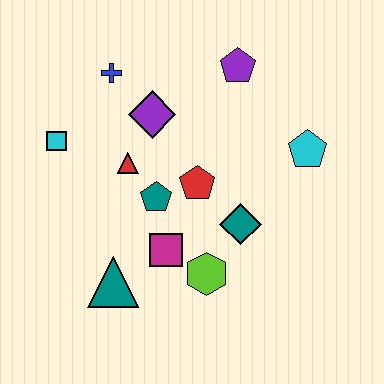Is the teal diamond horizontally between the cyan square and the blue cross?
No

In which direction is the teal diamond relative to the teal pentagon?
The teal diamond is to the right of the teal pentagon.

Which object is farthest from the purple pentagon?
The teal triangle is farthest from the purple pentagon.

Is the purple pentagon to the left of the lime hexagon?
No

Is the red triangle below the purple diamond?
Yes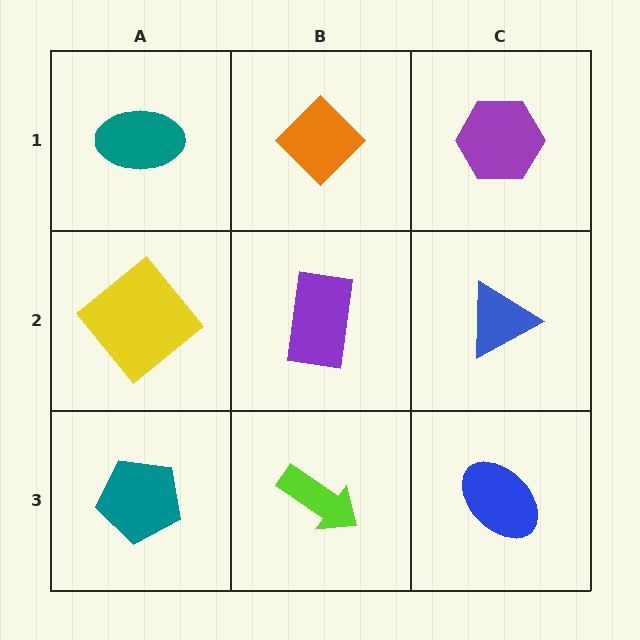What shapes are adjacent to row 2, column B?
An orange diamond (row 1, column B), a lime arrow (row 3, column B), a yellow diamond (row 2, column A), a blue triangle (row 2, column C).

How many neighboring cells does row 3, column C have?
2.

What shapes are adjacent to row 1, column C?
A blue triangle (row 2, column C), an orange diamond (row 1, column B).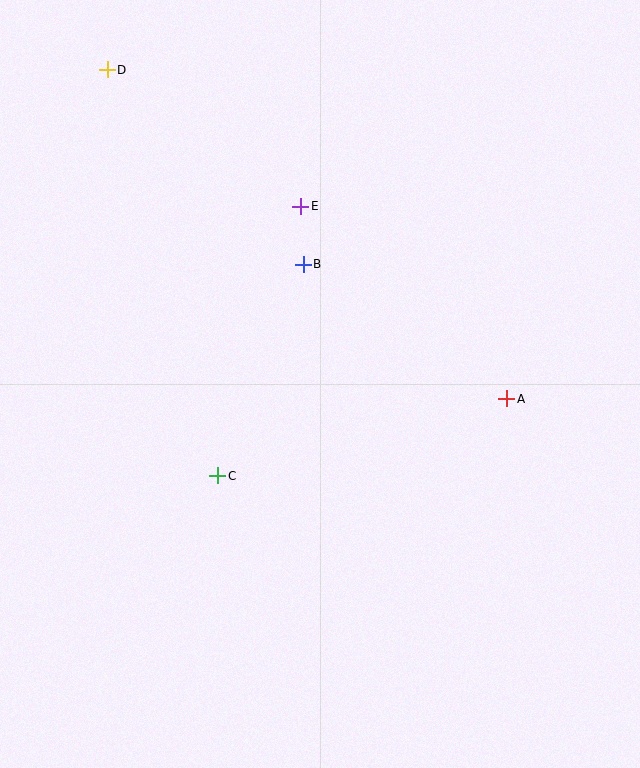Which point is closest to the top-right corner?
Point E is closest to the top-right corner.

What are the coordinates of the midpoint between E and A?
The midpoint between E and A is at (404, 302).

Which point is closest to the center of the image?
Point B at (303, 264) is closest to the center.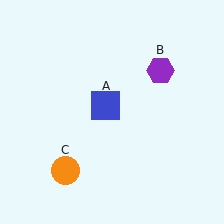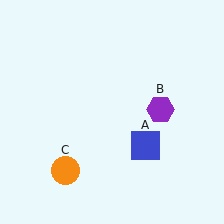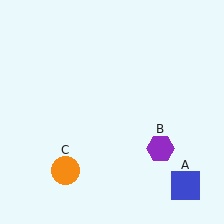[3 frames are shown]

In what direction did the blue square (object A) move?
The blue square (object A) moved down and to the right.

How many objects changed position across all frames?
2 objects changed position: blue square (object A), purple hexagon (object B).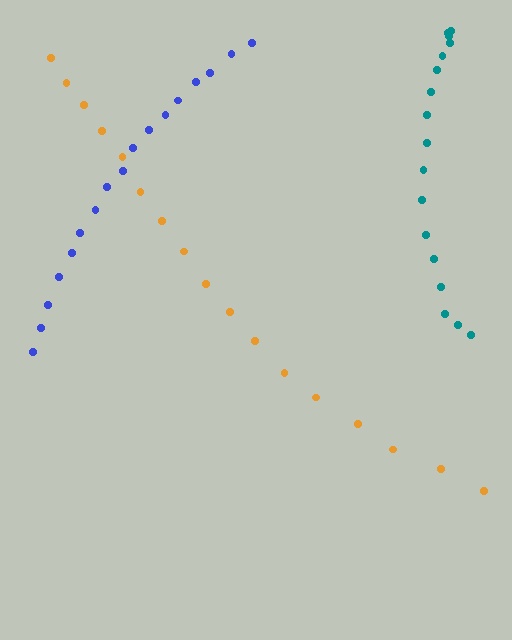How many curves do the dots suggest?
There are 3 distinct paths.